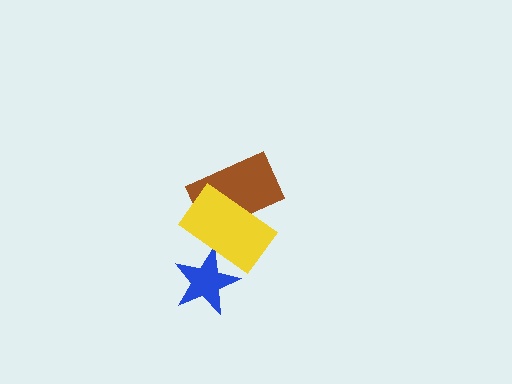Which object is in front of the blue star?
The yellow rectangle is in front of the blue star.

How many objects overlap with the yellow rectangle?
2 objects overlap with the yellow rectangle.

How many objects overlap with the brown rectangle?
1 object overlaps with the brown rectangle.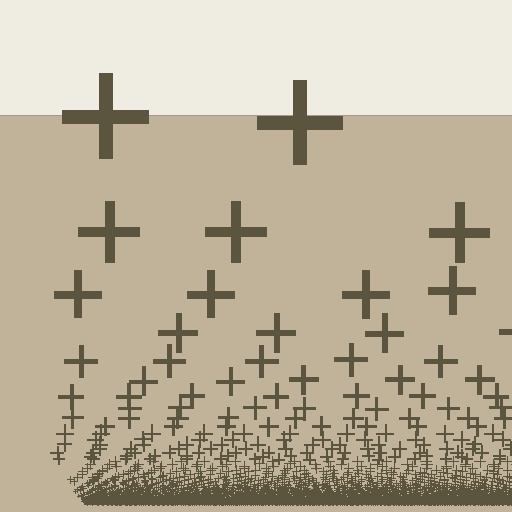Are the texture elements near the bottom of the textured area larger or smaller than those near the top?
Smaller. The gradient is inverted — elements near the bottom are smaller and denser.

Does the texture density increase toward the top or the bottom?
Density increases toward the bottom.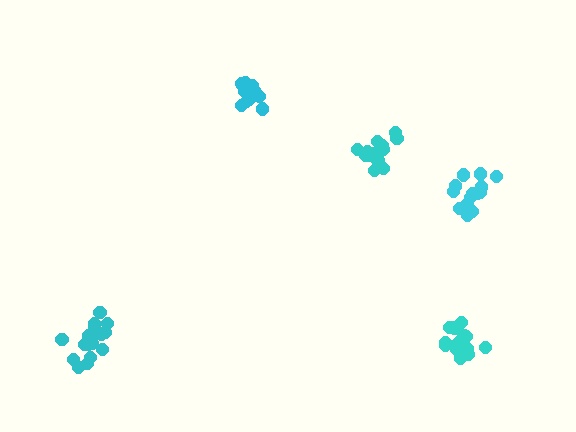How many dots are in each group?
Group 1: 17 dots, Group 2: 14 dots, Group 3: 16 dots, Group 4: 16 dots, Group 5: 17 dots (80 total).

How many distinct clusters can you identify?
There are 5 distinct clusters.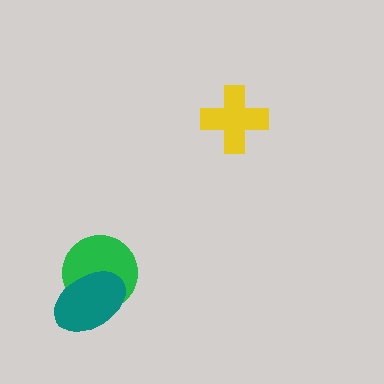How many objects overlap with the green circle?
1 object overlaps with the green circle.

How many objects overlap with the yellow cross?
0 objects overlap with the yellow cross.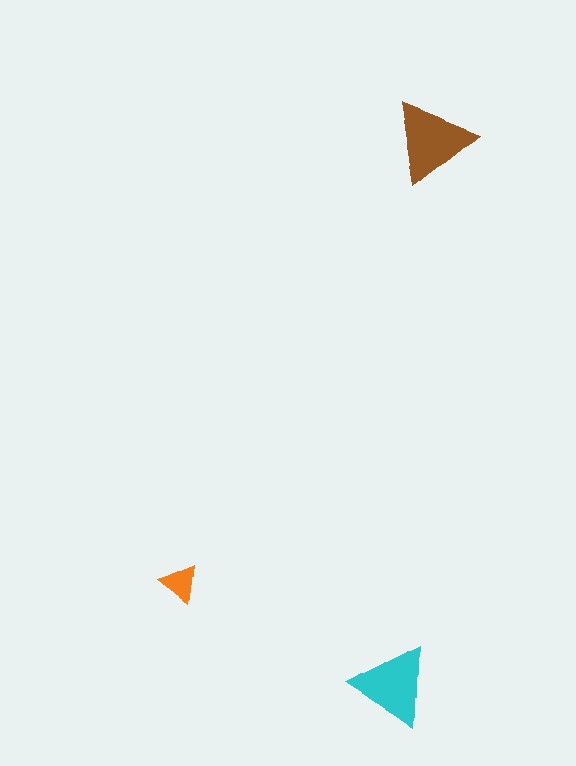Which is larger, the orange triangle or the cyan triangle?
The cyan one.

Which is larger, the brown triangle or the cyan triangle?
The brown one.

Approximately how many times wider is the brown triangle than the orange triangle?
About 2 times wider.